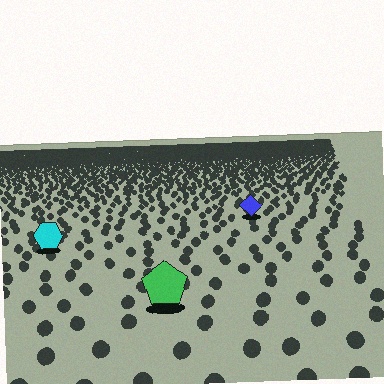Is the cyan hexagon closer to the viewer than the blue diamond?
Yes. The cyan hexagon is closer — you can tell from the texture gradient: the ground texture is coarser near it.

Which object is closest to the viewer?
The green pentagon is closest. The texture marks near it are larger and more spread out.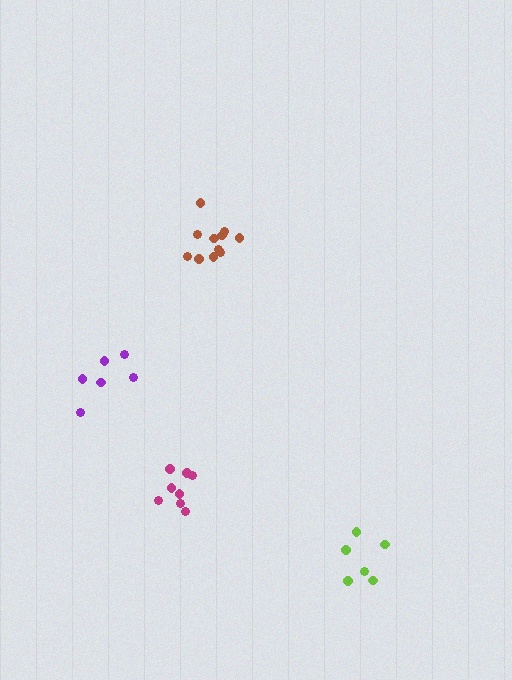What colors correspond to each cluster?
The clusters are colored: purple, brown, magenta, lime.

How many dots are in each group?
Group 1: 6 dots, Group 2: 11 dots, Group 3: 8 dots, Group 4: 6 dots (31 total).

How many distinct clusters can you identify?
There are 4 distinct clusters.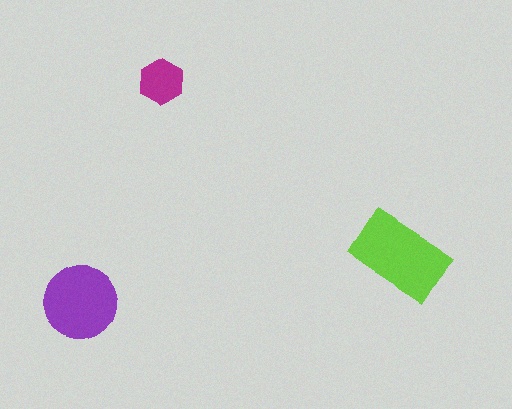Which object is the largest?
The lime rectangle.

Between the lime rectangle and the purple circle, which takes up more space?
The lime rectangle.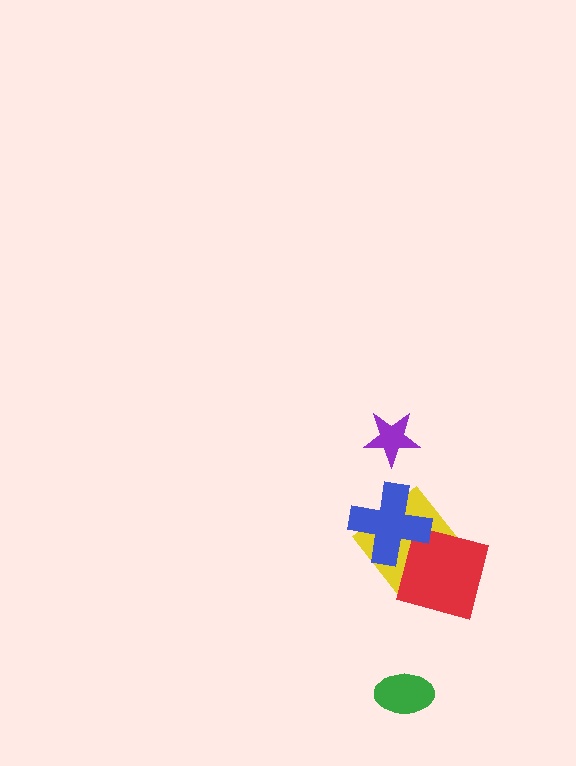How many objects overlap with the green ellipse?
0 objects overlap with the green ellipse.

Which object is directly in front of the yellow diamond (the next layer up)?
The red square is directly in front of the yellow diamond.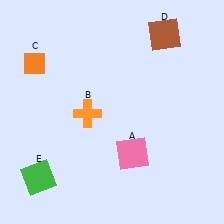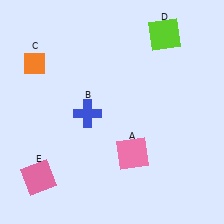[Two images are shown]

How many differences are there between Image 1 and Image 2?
There are 3 differences between the two images.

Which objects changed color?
B changed from orange to blue. D changed from brown to lime. E changed from green to pink.